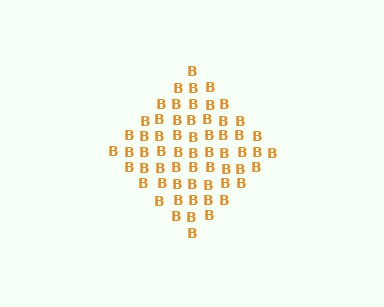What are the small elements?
The small elements are letter B's.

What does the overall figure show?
The overall figure shows a diamond.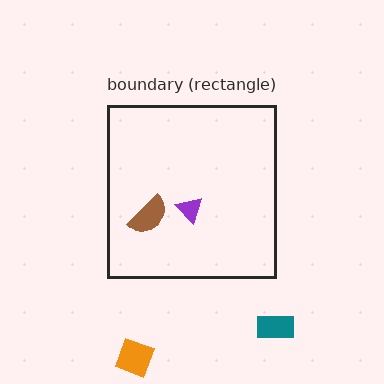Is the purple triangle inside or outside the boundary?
Inside.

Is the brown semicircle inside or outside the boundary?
Inside.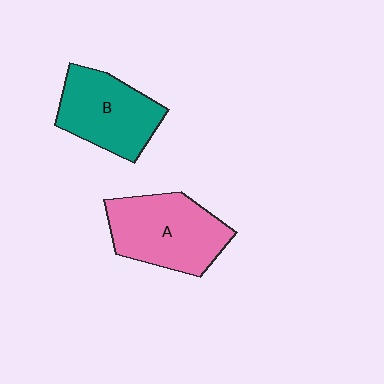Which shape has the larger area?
Shape A (pink).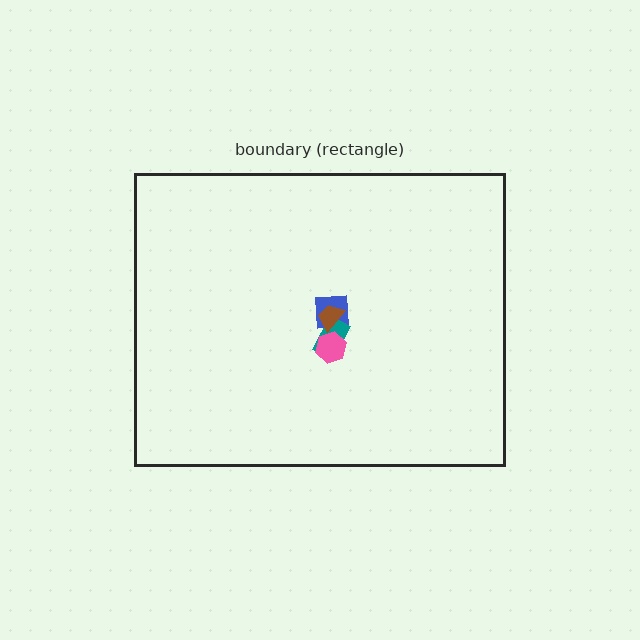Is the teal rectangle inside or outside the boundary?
Inside.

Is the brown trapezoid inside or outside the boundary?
Inside.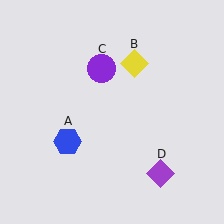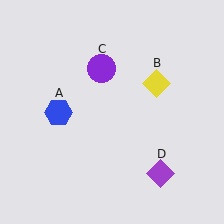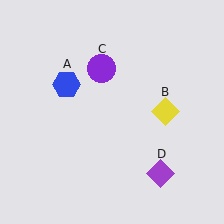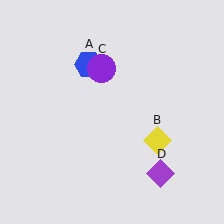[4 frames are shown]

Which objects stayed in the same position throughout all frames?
Purple circle (object C) and purple diamond (object D) remained stationary.